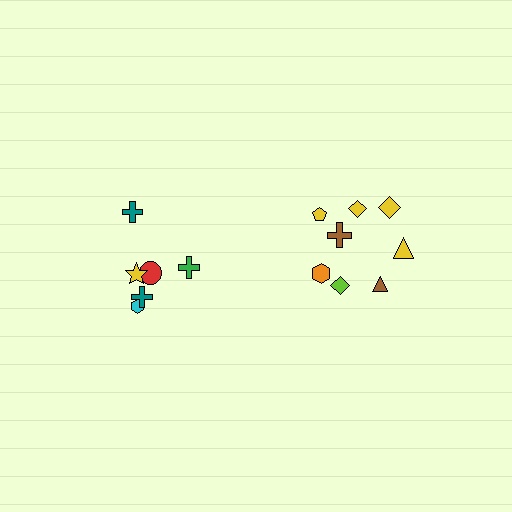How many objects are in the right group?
There are 8 objects.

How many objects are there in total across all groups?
There are 14 objects.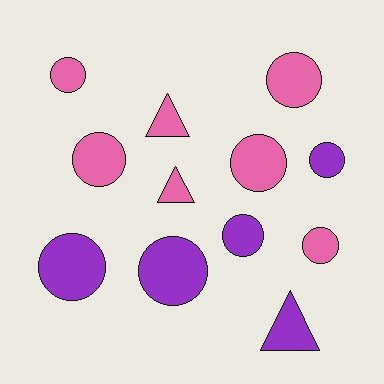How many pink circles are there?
There are 5 pink circles.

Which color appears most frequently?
Pink, with 7 objects.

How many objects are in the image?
There are 12 objects.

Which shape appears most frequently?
Circle, with 9 objects.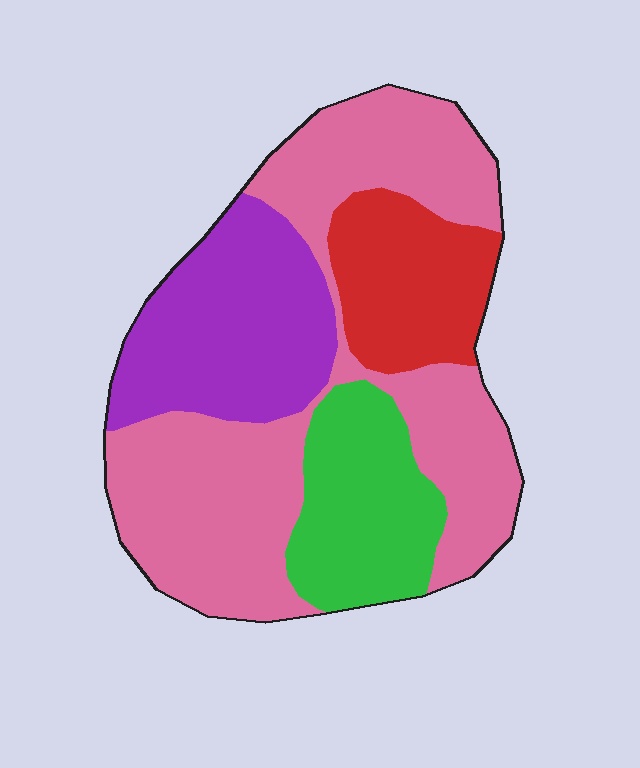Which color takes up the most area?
Pink, at roughly 50%.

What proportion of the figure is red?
Red takes up about one eighth (1/8) of the figure.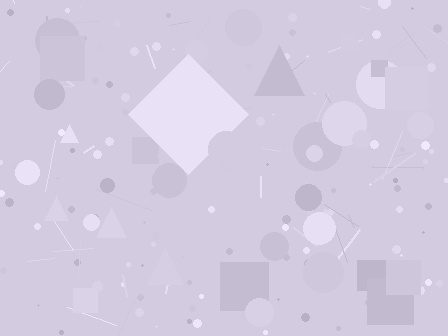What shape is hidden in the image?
A diamond is hidden in the image.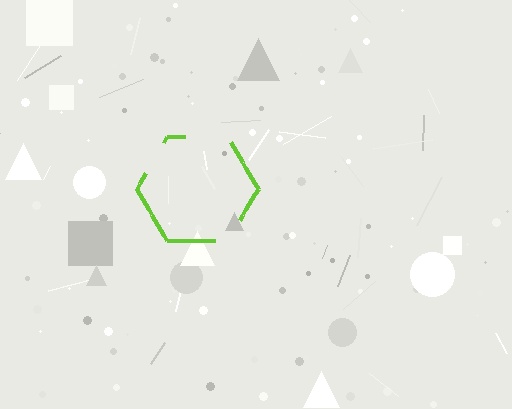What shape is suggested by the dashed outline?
The dashed outline suggests a hexagon.